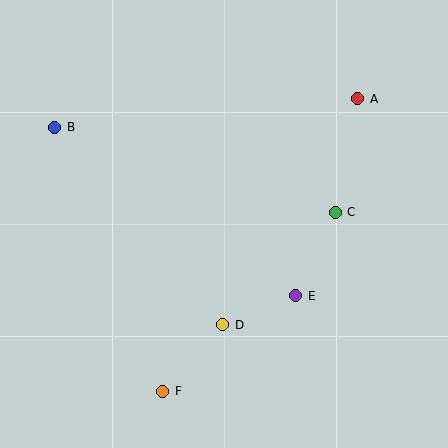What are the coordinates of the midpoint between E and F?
The midpoint between E and F is at (229, 343).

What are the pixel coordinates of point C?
Point C is at (335, 212).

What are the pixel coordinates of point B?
Point B is at (55, 127).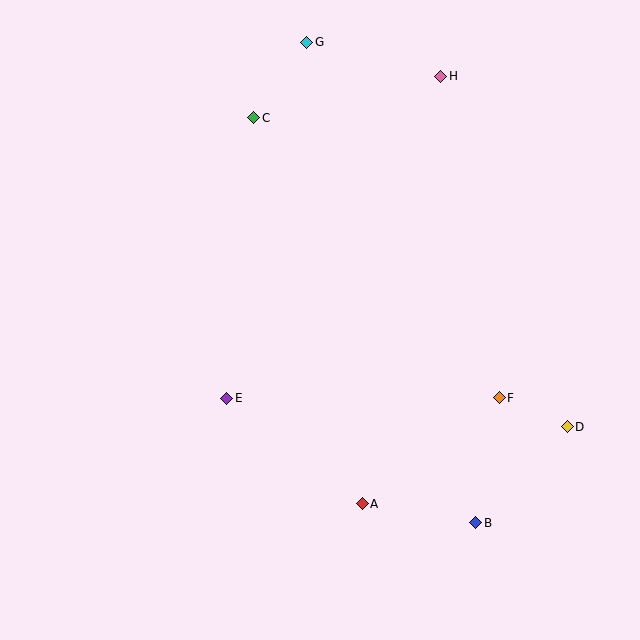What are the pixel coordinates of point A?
Point A is at (362, 504).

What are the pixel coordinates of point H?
Point H is at (441, 76).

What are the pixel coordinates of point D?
Point D is at (567, 427).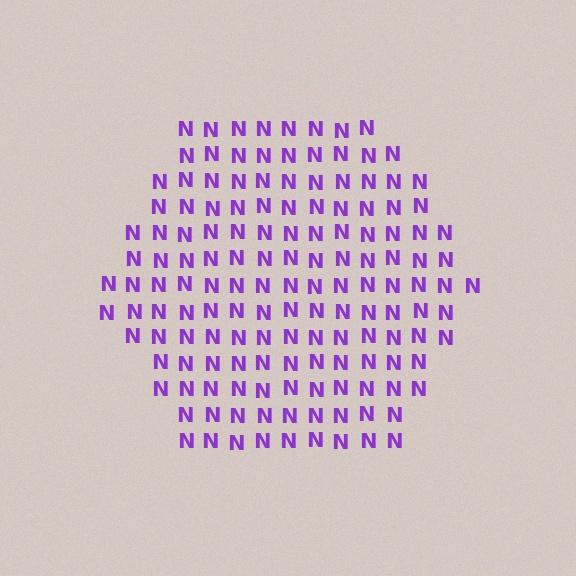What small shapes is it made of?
It is made of small letter N's.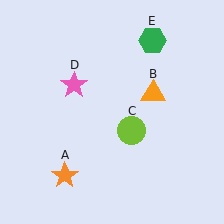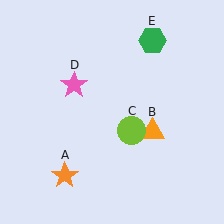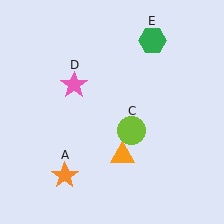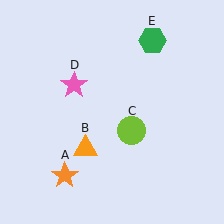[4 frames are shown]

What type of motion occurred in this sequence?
The orange triangle (object B) rotated clockwise around the center of the scene.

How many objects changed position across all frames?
1 object changed position: orange triangle (object B).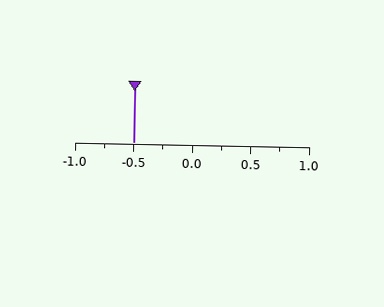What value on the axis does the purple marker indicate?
The marker indicates approximately -0.5.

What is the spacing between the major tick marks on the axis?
The major ticks are spaced 0.5 apart.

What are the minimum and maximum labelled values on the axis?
The axis runs from -1.0 to 1.0.